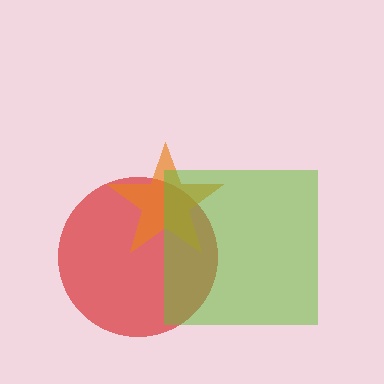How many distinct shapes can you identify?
There are 3 distinct shapes: a red circle, an orange star, a lime square.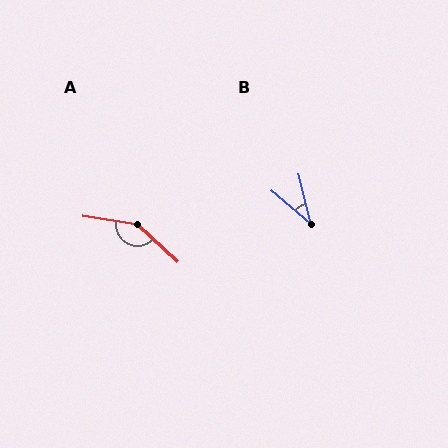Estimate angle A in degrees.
Approximately 145 degrees.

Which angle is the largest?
A, at approximately 145 degrees.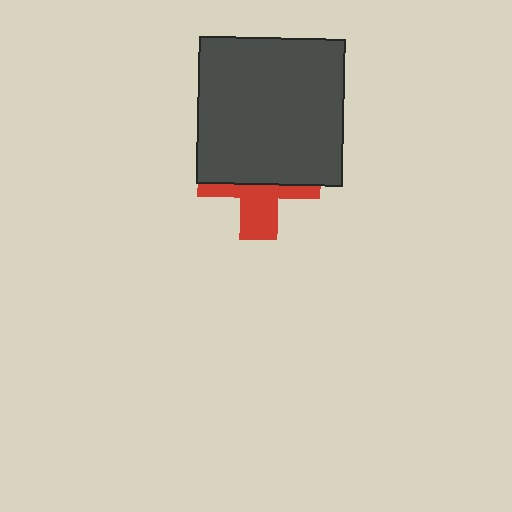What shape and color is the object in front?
The object in front is a dark gray square.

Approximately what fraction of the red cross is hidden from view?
Roughly 61% of the red cross is hidden behind the dark gray square.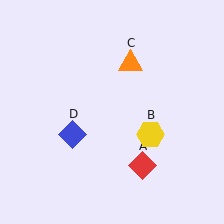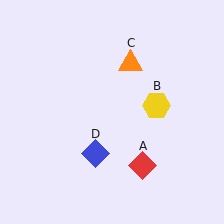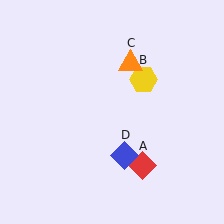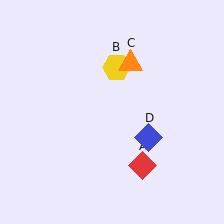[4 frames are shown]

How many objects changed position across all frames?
2 objects changed position: yellow hexagon (object B), blue diamond (object D).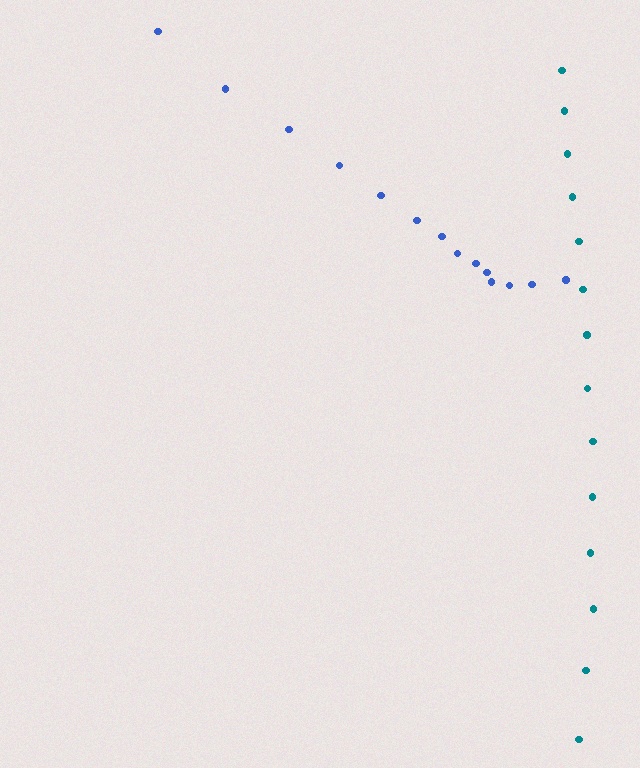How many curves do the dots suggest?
There are 2 distinct paths.